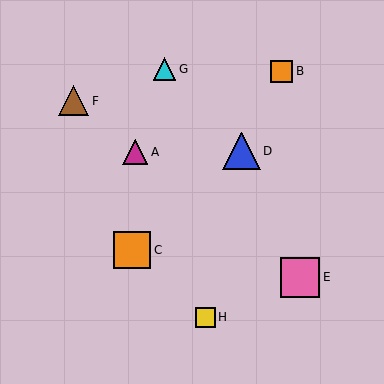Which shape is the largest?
The pink square (labeled E) is the largest.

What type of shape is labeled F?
Shape F is a brown triangle.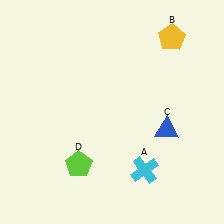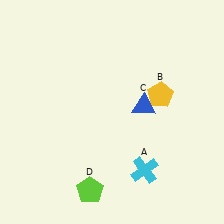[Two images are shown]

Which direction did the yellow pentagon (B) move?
The yellow pentagon (B) moved down.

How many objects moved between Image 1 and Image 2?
3 objects moved between the two images.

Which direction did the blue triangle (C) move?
The blue triangle (C) moved left.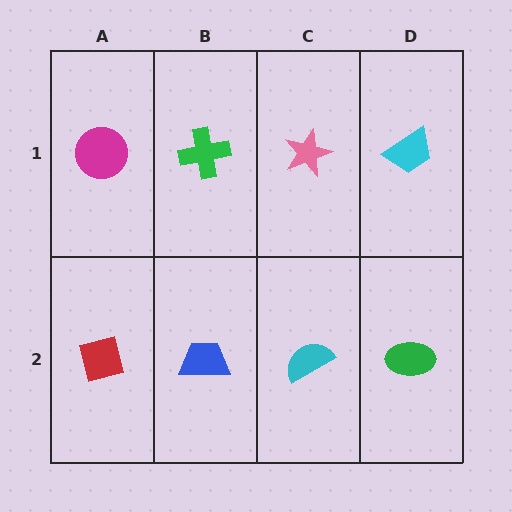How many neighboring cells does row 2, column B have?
3.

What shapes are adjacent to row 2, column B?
A green cross (row 1, column B), a red square (row 2, column A), a cyan semicircle (row 2, column C).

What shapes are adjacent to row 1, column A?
A red square (row 2, column A), a green cross (row 1, column B).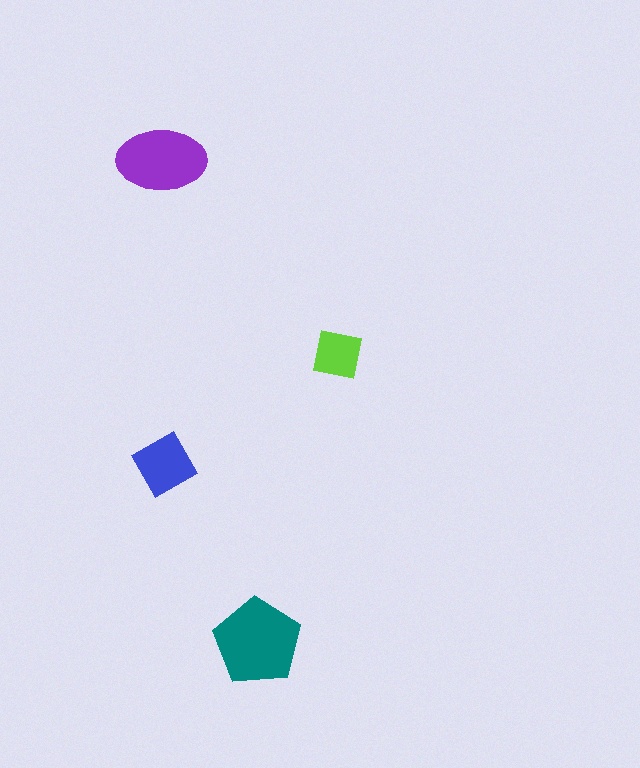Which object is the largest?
The teal pentagon.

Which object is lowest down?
The teal pentagon is bottommost.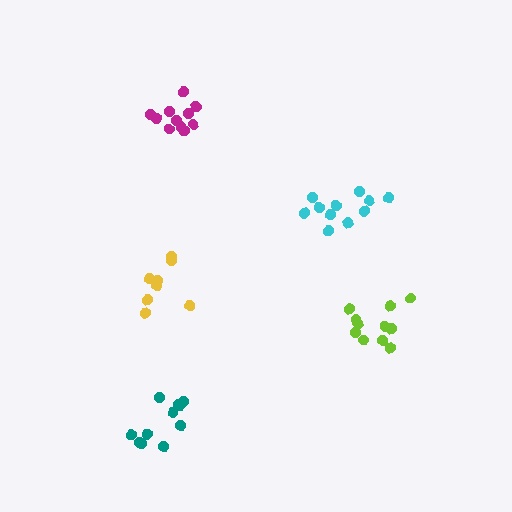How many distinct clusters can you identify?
There are 5 distinct clusters.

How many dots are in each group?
Group 1: 11 dots, Group 2: 11 dots, Group 3: 8 dots, Group 4: 11 dots, Group 5: 11 dots (52 total).